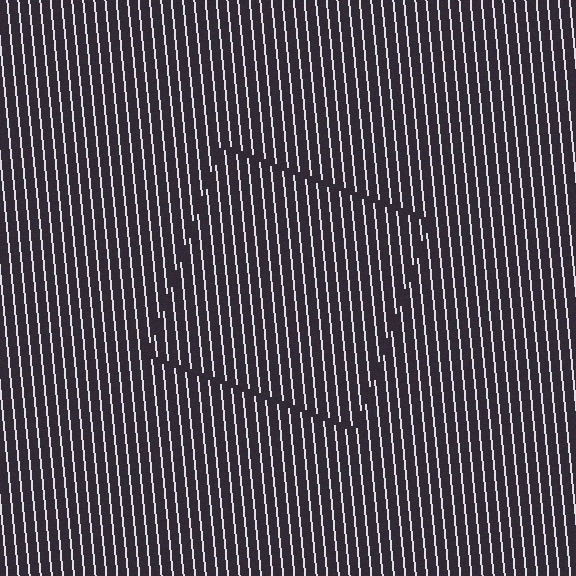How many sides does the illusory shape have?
4 sides — the line-ends trace a square.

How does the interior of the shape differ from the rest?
The interior of the shape contains the same grating, shifted by half a period — the contour is defined by the phase discontinuity where line-ends from the inner and outer gratings abut.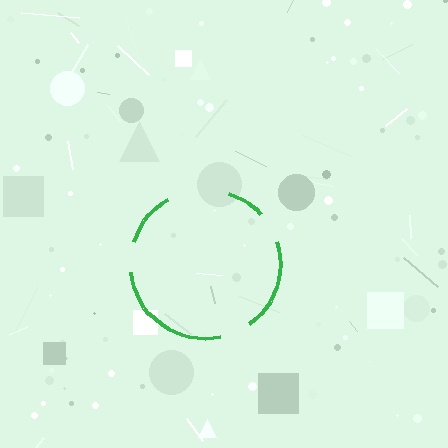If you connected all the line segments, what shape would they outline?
They would outline a circle.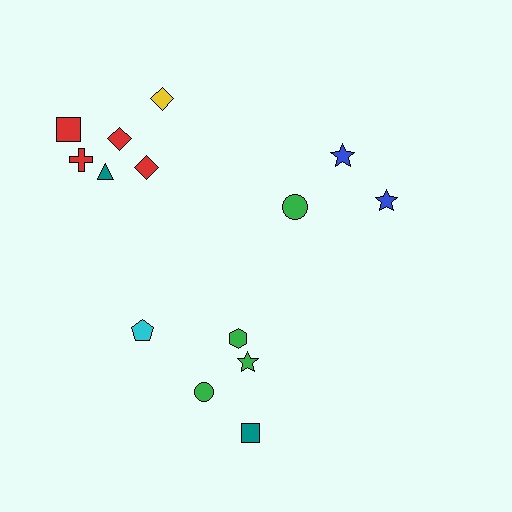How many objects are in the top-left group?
There are 6 objects.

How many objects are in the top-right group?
There are 3 objects.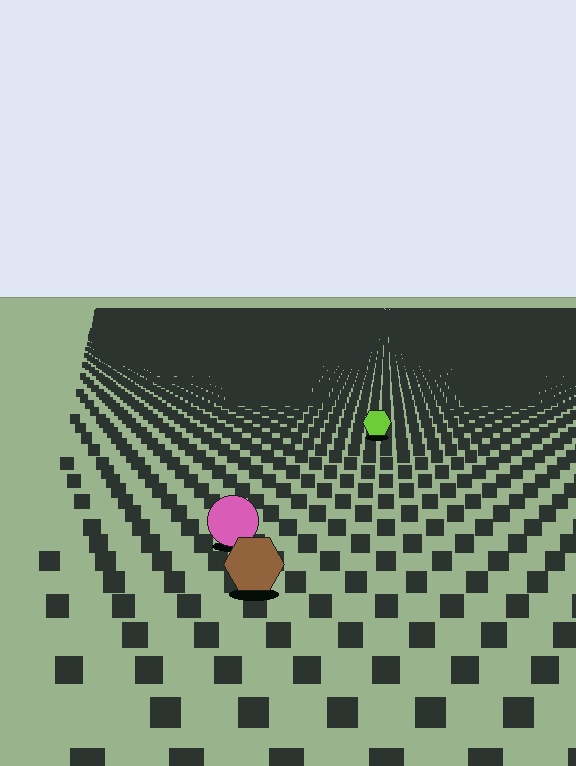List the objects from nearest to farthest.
From nearest to farthest: the brown hexagon, the pink circle, the lime hexagon.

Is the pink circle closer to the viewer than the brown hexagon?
No. The brown hexagon is closer — you can tell from the texture gradient: the ground texture is coarser near it.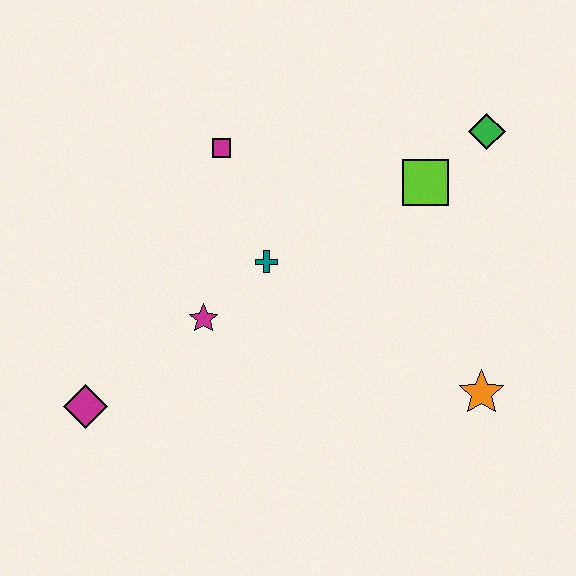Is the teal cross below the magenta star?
No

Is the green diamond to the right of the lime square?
Yes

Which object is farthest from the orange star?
The magenta diamond is farthest from the orange star.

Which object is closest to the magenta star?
The teal cross is closest to the magenta star.